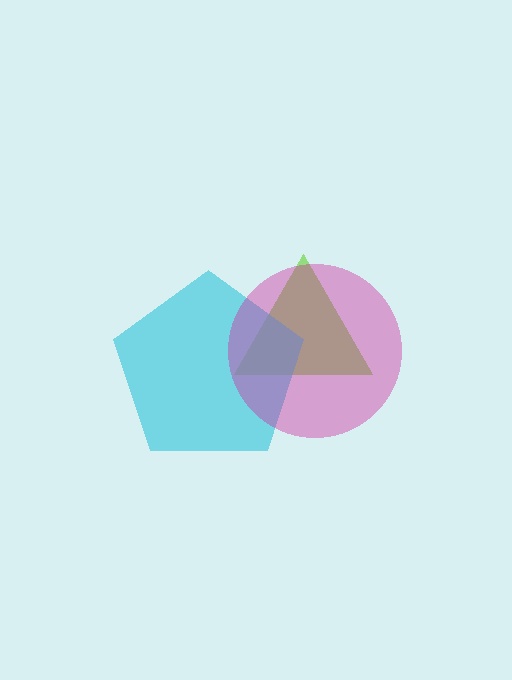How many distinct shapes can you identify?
There are 3 distinct shapes: a lime triangle, a cyan pentagon, a magenta circle.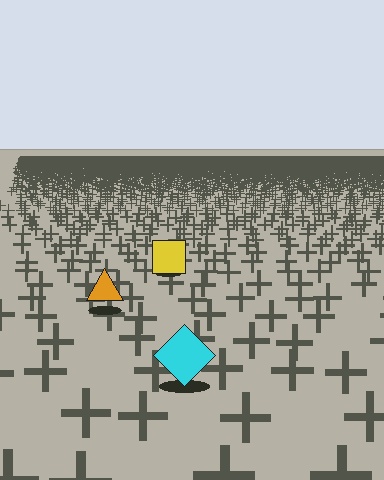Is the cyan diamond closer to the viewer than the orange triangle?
Yes. The cyan diamond is closer — you can tell from the texture gradient: the ground texture is coarser near it.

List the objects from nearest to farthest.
From nearest to farthest: the cyan diamond, the orange triangle, the yellow square.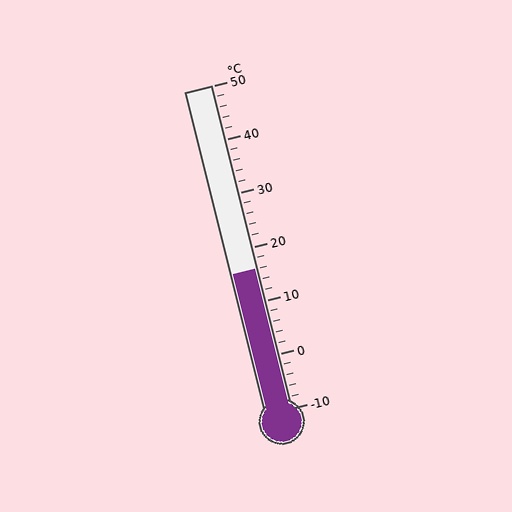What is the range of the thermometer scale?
The thermometer scale ranges from -10°C to 50°C.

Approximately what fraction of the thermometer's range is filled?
The thermometer is filled to approximately 45% of its range.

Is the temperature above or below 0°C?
The temperature is above 0°C.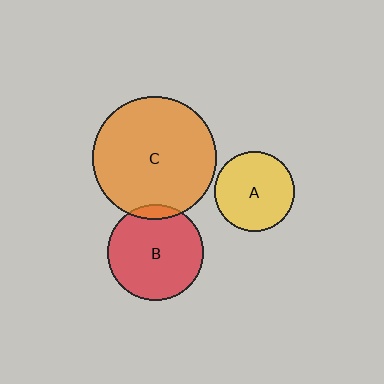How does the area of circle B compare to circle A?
Approximately 1.4 times.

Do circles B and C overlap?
Yes.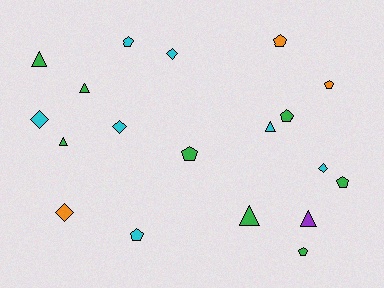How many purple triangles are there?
There is 1 purple triangle.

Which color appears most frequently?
Green, with 8 objects.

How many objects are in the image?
There are 19 objects.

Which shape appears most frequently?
Pentagon, with 8 objects.